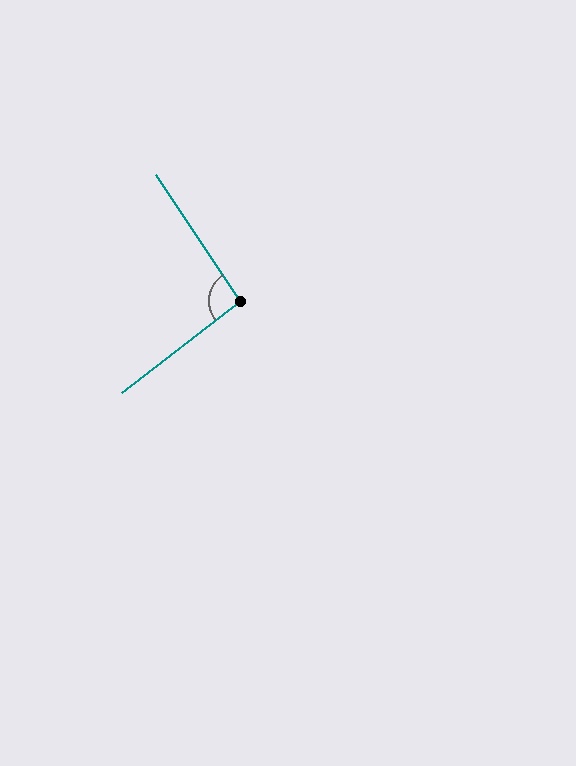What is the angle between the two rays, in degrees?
Approximately 94 degrees.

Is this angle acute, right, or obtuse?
It is approximately a right angle.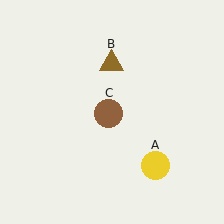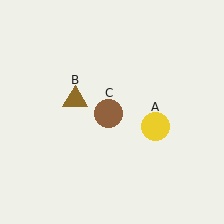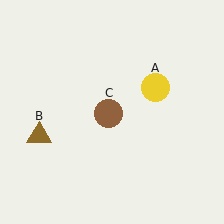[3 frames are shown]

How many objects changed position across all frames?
2 objects changed position: yellow circle (object A), brown triangle (object B).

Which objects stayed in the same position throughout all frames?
Brown circle (object C) remained stationary.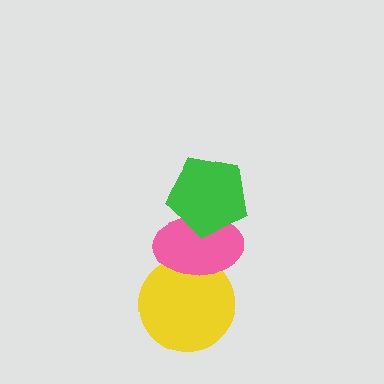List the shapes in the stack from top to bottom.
From top to bottom: the green pentagon, the pink ellipse, the yellow circle.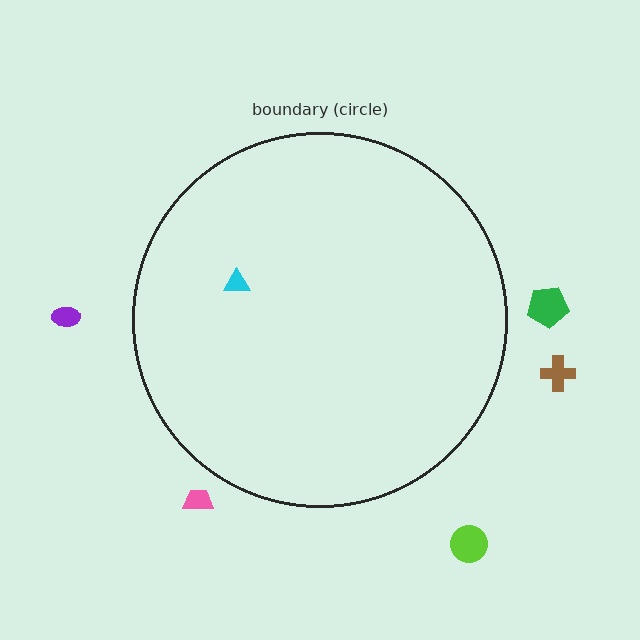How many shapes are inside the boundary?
1 inside, 5 outside.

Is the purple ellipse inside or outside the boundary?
Outside.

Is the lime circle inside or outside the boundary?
Outside.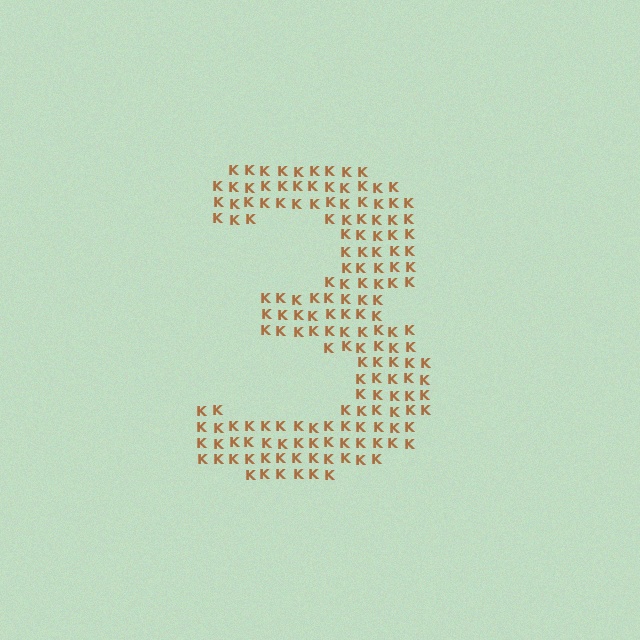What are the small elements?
The small elements are letter K's.